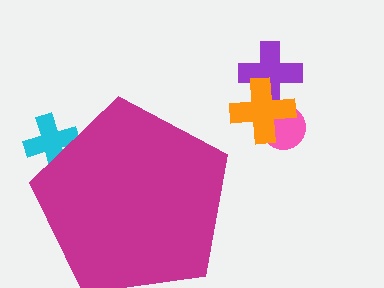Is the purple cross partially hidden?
No, the purple cross is fully visible.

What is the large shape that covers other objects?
A magenta pentagon.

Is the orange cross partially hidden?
No, the orange cross is fully visible.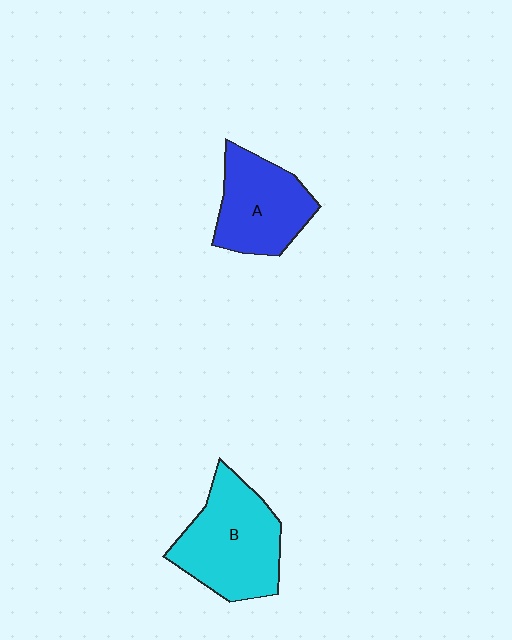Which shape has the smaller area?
Shape A (blue).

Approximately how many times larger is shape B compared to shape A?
Approximately 1.2 times.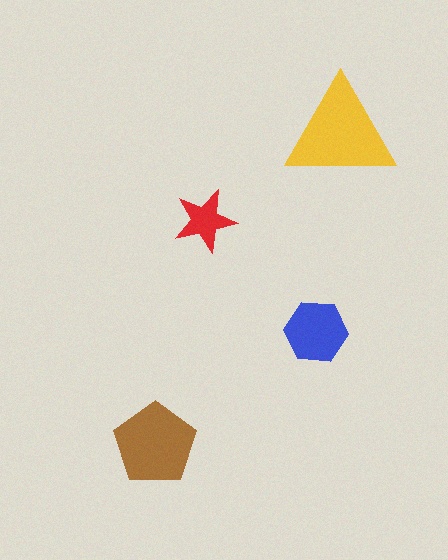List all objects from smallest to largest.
The red star, the blue hexagon, the brown pentagon, the yellow triangle.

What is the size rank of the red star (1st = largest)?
4th.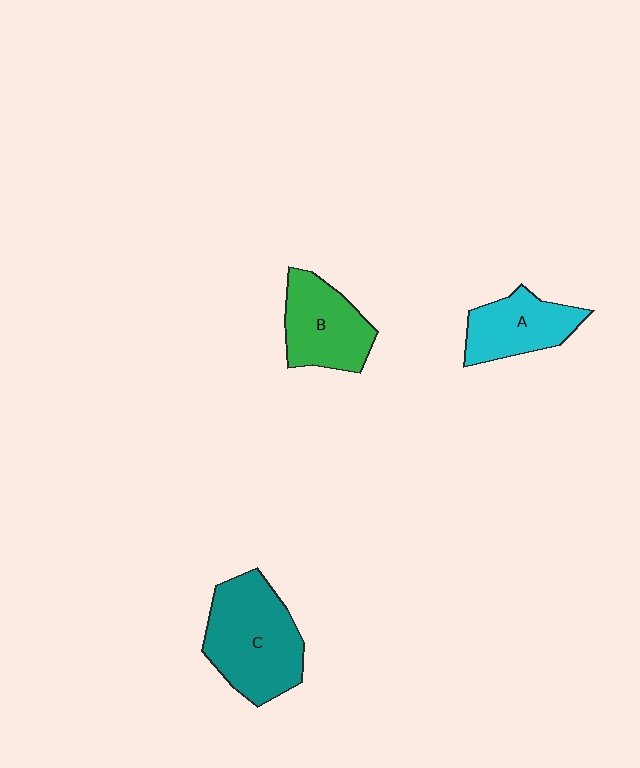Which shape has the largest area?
Shape C (teal).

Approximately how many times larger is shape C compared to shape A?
Approximately 1.6 times.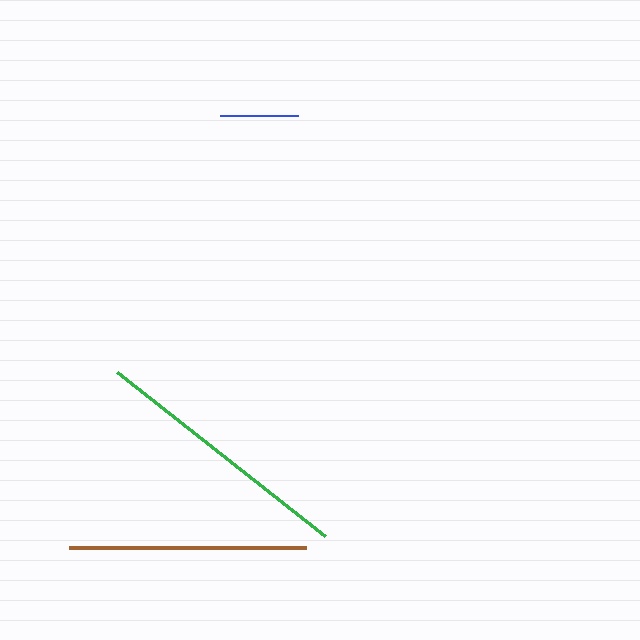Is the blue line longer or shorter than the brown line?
The brown line is longer than the blue line.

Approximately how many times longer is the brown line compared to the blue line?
The brown line is approximately 3.0 times the length of the blue line.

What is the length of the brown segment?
The brown segment is approximately 237 pixels long.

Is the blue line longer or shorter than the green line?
The green line is longer than the blue line.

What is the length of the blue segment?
The blue segment is approximately 79 pixels long.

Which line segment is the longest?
The green line is the longest at approximately 264 pixels.